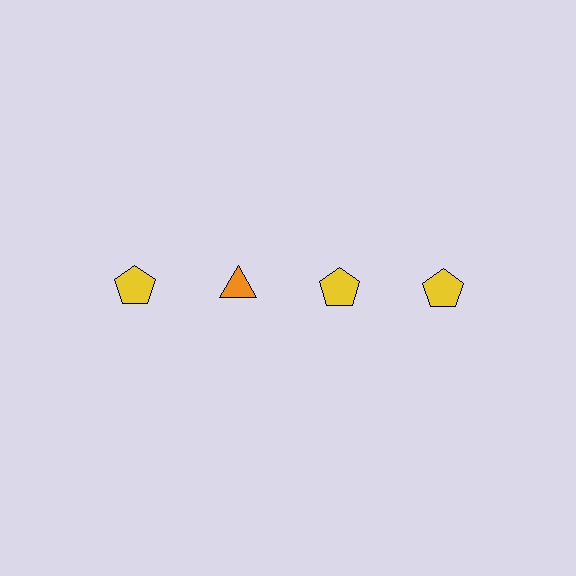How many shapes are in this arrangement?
There are 4 shapes arranged in a grid pattern.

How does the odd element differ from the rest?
It differs in both color (orange instead of yellow) and shape (triangle instead of pentagon).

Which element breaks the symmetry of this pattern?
The orange triangle in the top row, second from left column breaks the symmetry. All other shapes are yellow pentagons.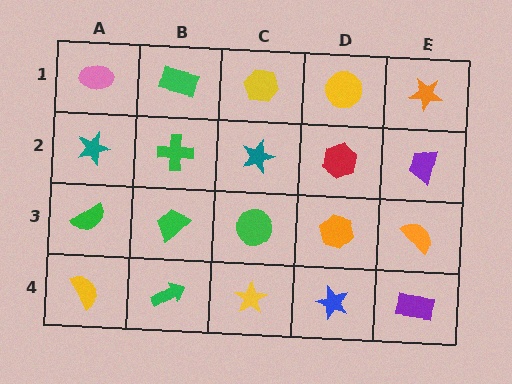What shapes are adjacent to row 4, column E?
An orange semicircle (row 3, column E), a blue star (row 4, column D).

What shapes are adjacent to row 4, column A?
A green semicircle (row 3, column A), a green arrow (row 4, column B).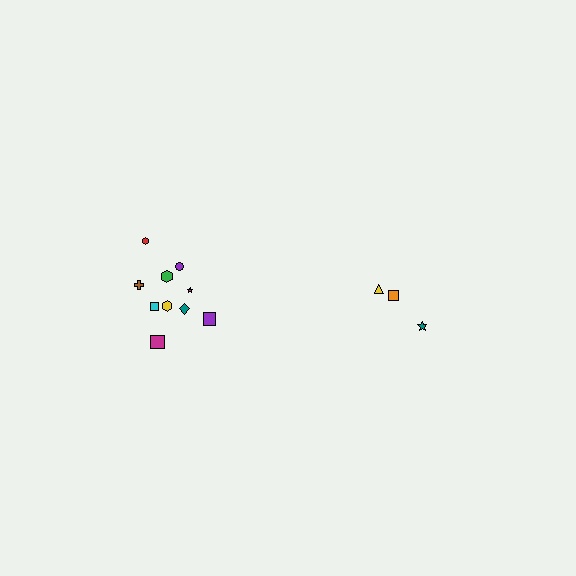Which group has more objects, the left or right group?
The left group.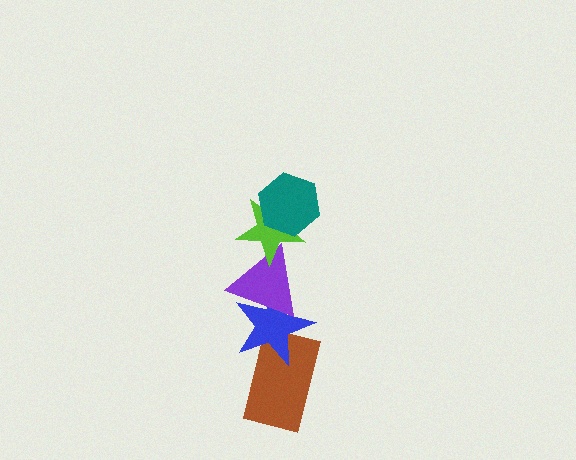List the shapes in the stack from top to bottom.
From top to bottom: the teal hexagon, the lime star, the purple triangle, the blue star, the brown rectangle.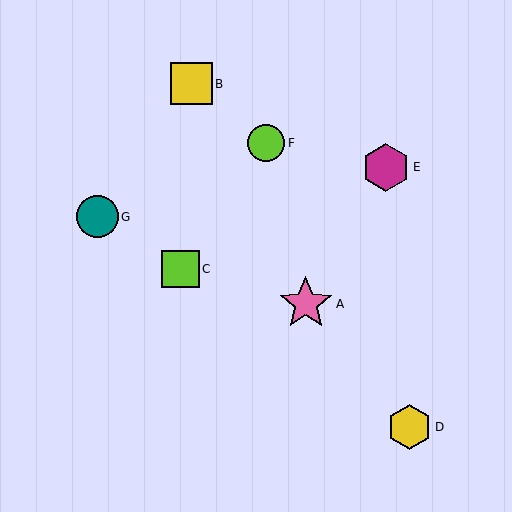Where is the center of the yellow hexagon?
The center of the yellow hexagon is at (410, 427).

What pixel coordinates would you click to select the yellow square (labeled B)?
Click at (192, 84) to select the yellow square B.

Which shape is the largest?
The pink star (labeled A) is the largest.